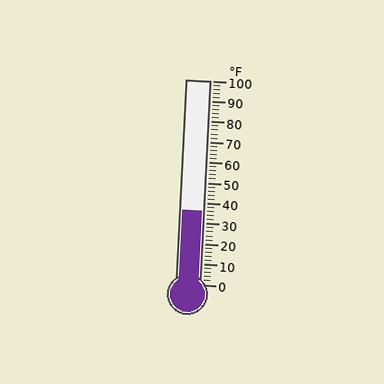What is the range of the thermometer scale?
The thermometer scale ranges from 0°F to 100°F.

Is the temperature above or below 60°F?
The temperature is below 60°F.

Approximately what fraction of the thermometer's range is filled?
The thermometer is filled to approximately 35% of its range.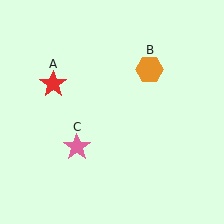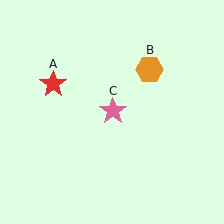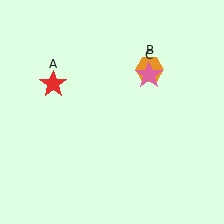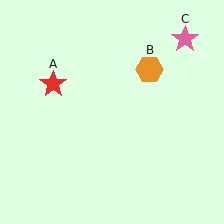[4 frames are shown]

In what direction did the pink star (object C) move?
The pink star (object C) moved up and to the right.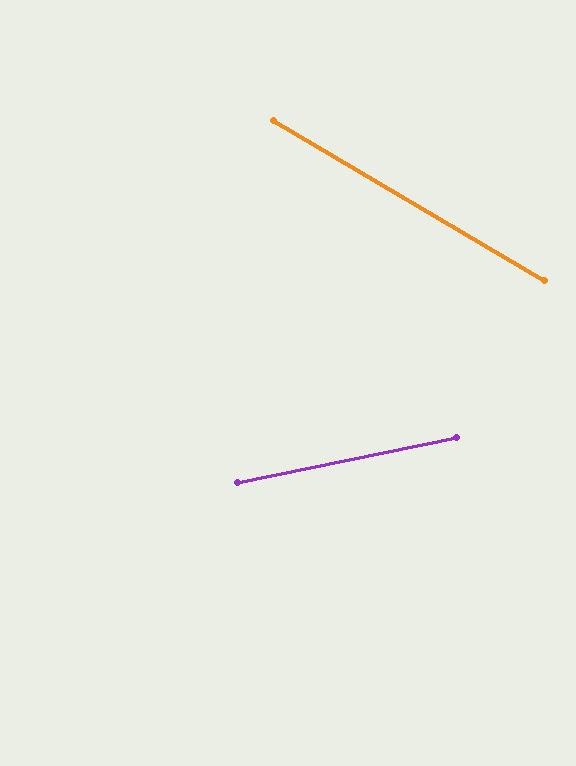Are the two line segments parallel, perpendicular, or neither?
Neither parallel nor perpendicular — they differ by about 42°.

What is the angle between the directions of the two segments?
Approximately 42 degrees.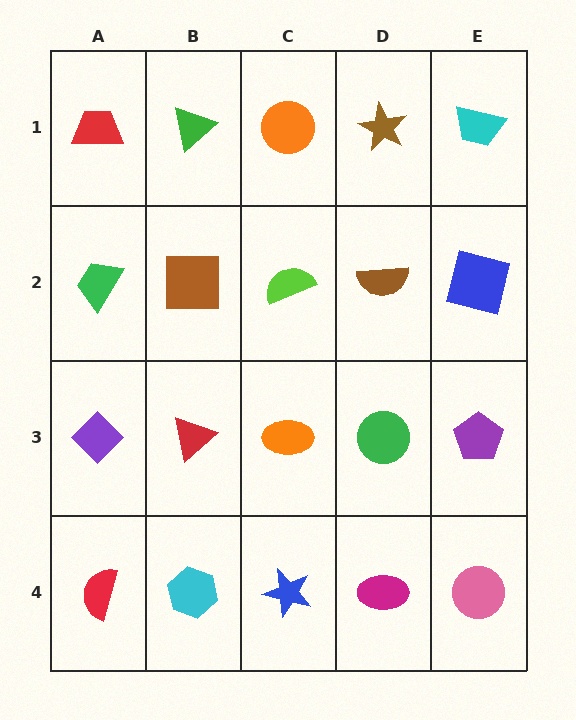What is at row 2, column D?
A brown semicircle.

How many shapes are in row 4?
5 shapes.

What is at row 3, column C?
An orange ellipse.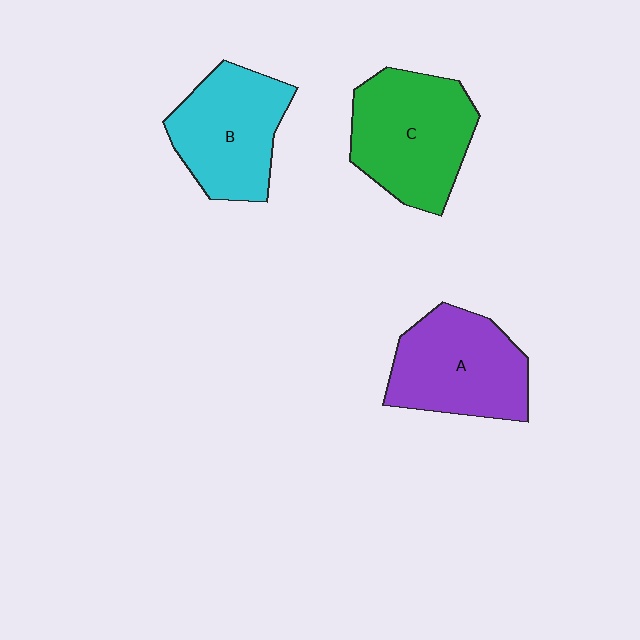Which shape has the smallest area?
Shape B (cyan).